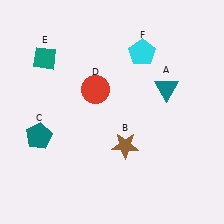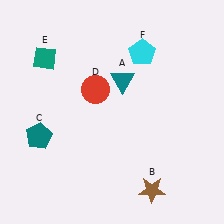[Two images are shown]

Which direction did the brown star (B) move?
The brown star (B) moved down.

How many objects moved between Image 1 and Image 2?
2 objects moved between the two images.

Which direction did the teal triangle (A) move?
The teal triangle (A) moved left.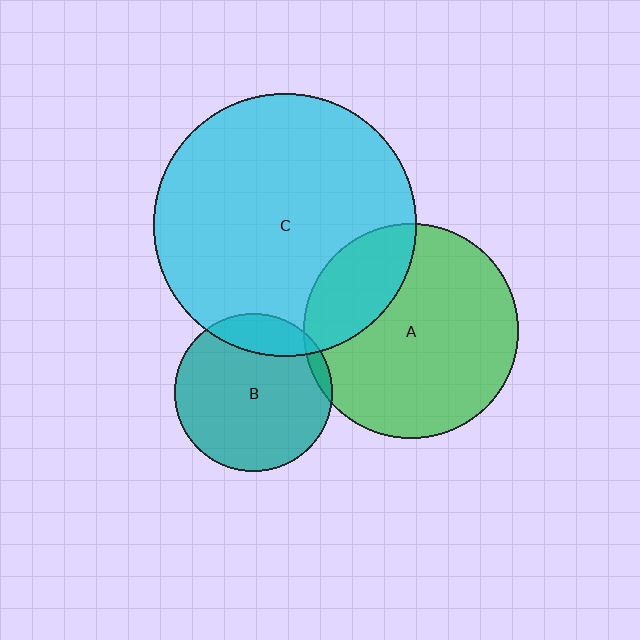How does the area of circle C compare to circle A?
Approximately 1.5 times.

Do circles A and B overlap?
Yes.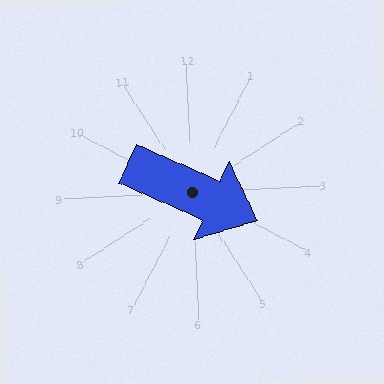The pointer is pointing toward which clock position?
Roughly 4 o'clock.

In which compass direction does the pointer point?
Southeast.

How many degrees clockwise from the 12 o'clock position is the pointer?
Approximately 117 degrees.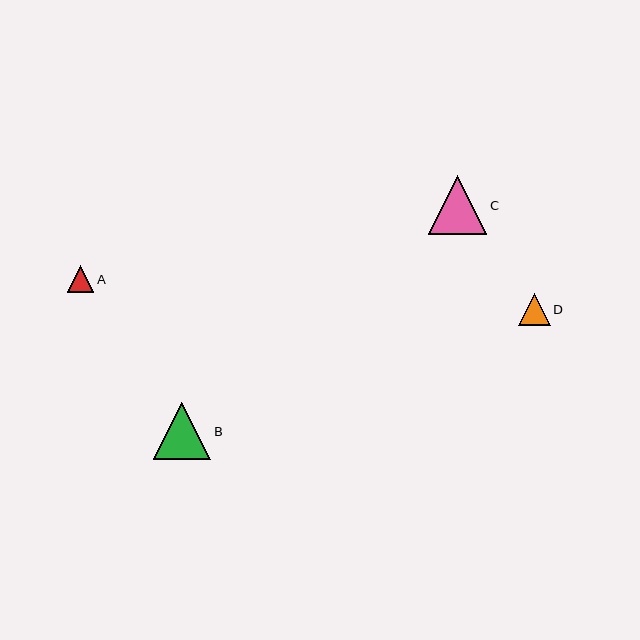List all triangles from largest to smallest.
From largest to smallest: C, B, D, A.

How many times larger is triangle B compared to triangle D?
Triangle B is approximately 1.8 times the size of triangle D.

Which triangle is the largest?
Triangle C is the largest with a size of approximately 59 pixels.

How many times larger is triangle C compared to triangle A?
Triangle C is approximately 2.2 times the size of triangle A.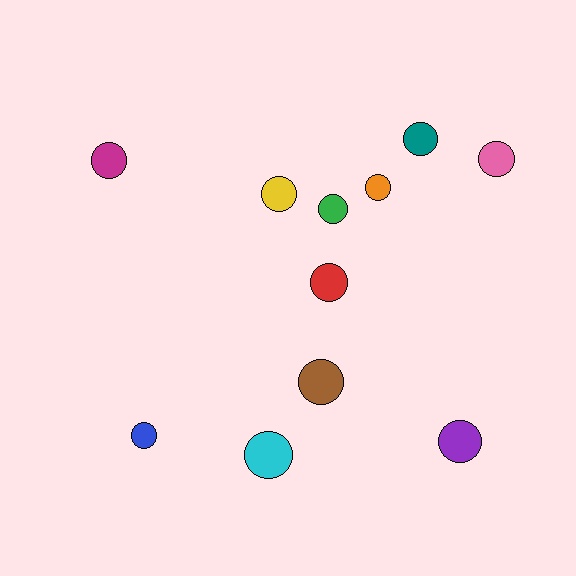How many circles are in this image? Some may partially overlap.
There are 11 circles.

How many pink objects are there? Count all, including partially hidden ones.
There is 1 pink object.